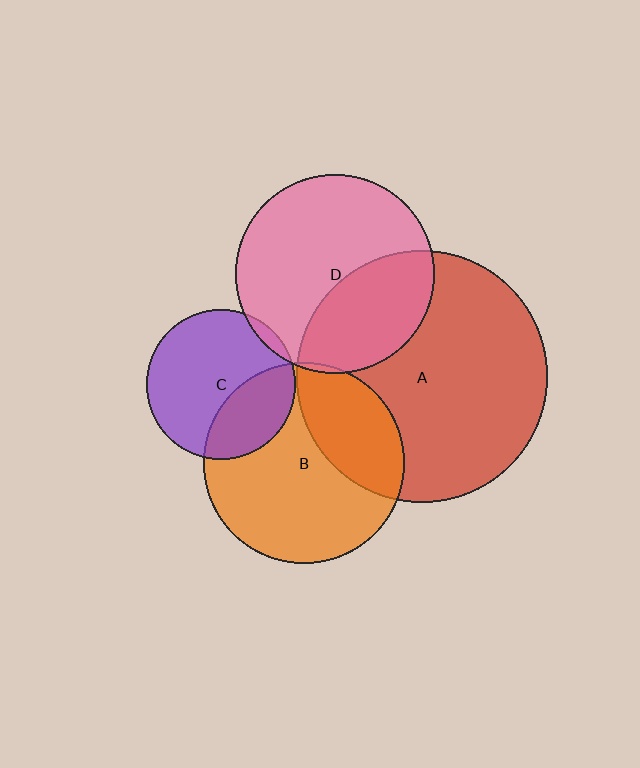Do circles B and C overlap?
Yes.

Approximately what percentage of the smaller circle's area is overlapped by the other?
Approximately 30%.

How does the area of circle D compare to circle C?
Approximately 1.8 times.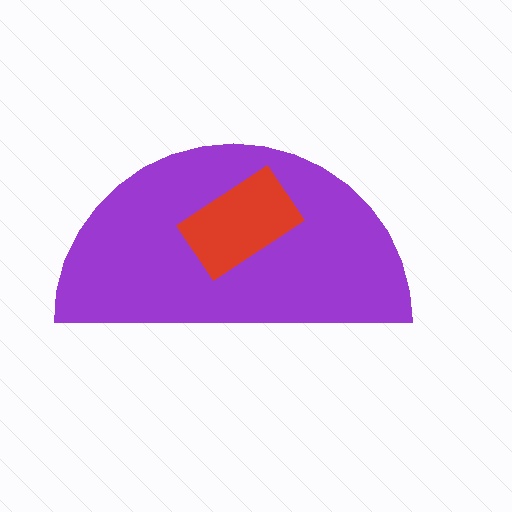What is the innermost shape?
The red rectangle.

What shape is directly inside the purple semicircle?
The red rectangle.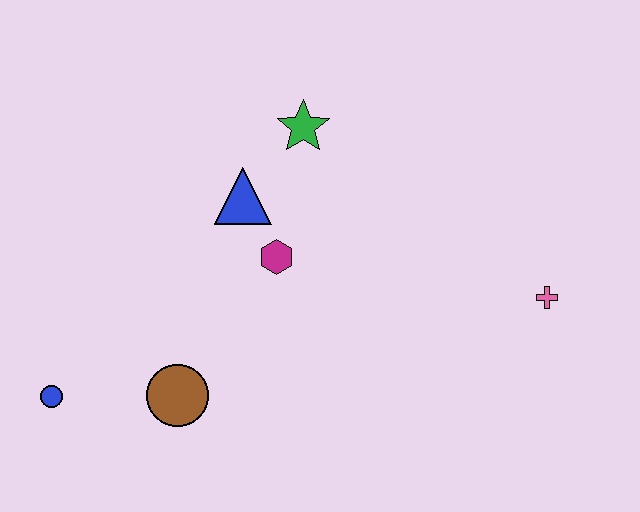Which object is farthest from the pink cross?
The blue circle is farthest from the pink cross.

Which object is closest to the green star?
The blue triangle is closest to the green star.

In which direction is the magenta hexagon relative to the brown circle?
The magenta hexagon is above the brown circle.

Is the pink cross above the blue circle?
Yes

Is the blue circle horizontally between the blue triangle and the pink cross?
No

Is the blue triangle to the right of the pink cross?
No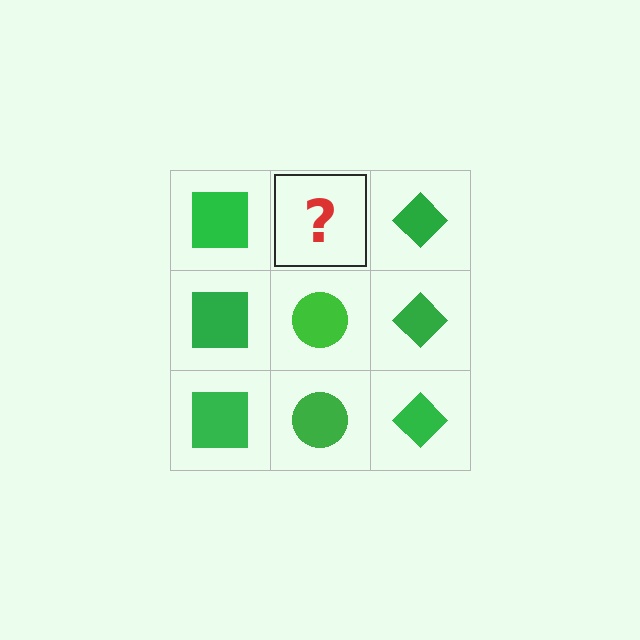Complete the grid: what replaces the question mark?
The question mark should be replaced with a green circle.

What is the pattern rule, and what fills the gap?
The rule is that each column has a consistent shape. The gap should be filled with a green circle.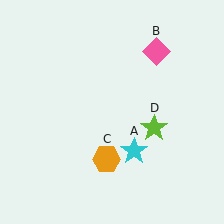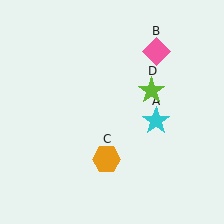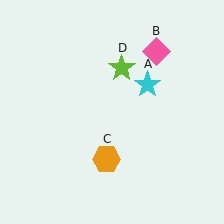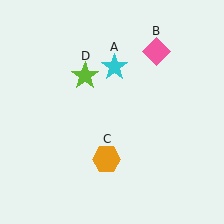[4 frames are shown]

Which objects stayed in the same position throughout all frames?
Pink diamond (object B) and orange hexagon (object C) remained stationary.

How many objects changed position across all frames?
2 objects changed position: cyan star (object A), lime star (object D).